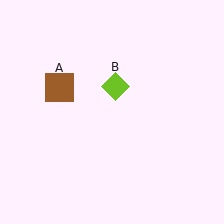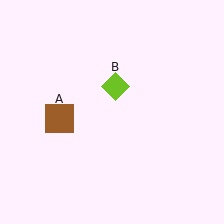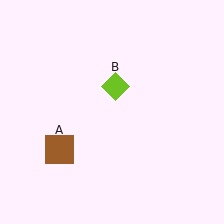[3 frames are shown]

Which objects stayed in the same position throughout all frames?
Lime diamond (object B) remained stationary.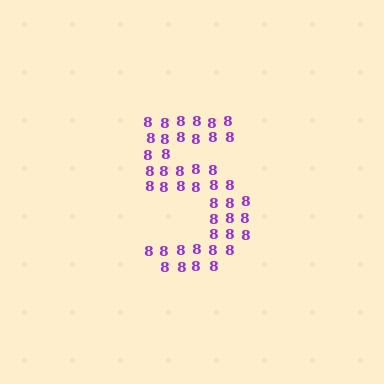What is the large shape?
The large shape is the digit 5.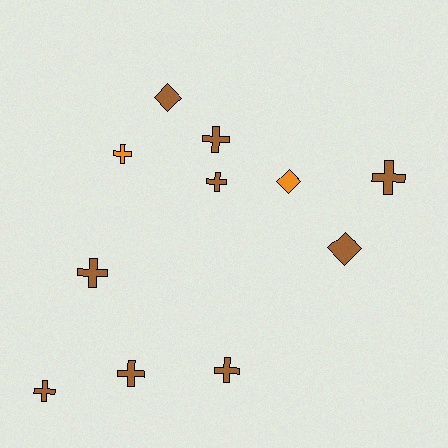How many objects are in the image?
There are 11 objects.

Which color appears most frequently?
Brown, with 9 objects.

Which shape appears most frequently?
Cross, with 8 objects.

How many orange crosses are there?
There is 1 orange cross.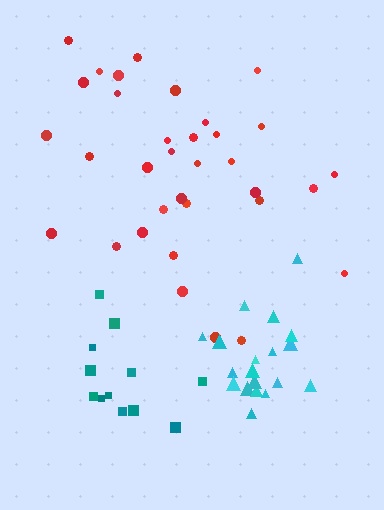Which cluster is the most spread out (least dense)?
Red.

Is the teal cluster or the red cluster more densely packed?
Teal.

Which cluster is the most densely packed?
Cyan.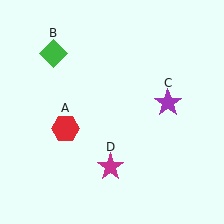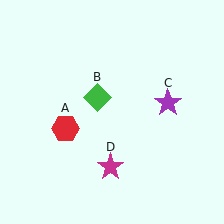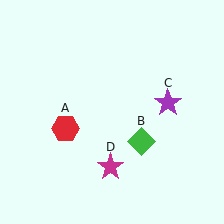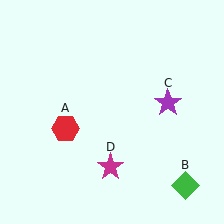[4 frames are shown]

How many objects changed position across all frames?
1 object changed position: green diamond (object B).